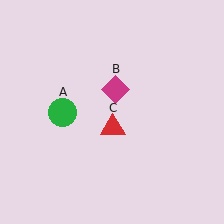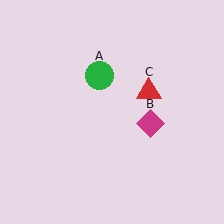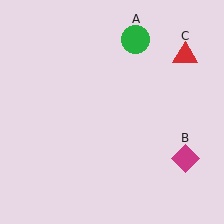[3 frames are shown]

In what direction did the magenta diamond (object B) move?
The magenta diamond (object B) moved down and to the right.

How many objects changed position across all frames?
3 objects changed position: green circle (object A), magenta diamond (object B), red triangle (object C).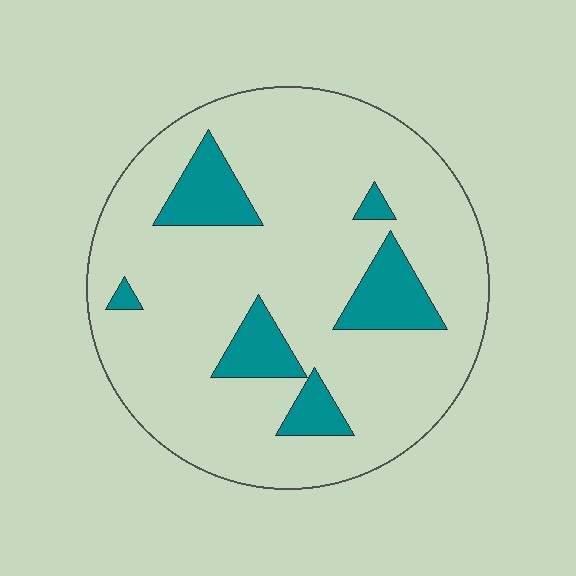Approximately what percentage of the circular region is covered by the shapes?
Approximately 15%.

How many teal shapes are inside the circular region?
6.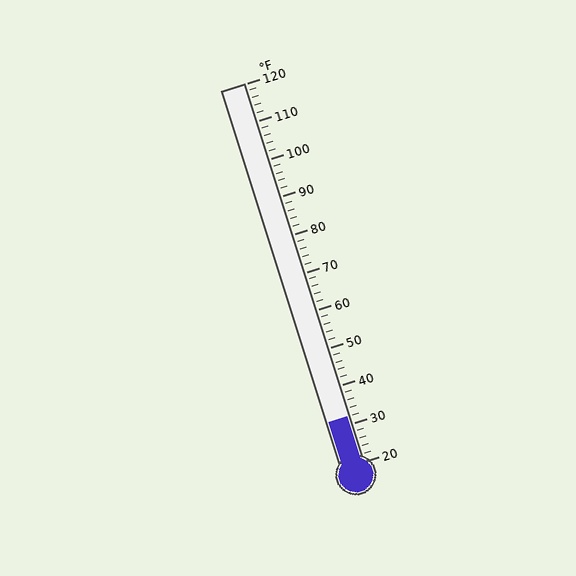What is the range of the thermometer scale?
The thermometer scale ranges from 20°F to 120°F.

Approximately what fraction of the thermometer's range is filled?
The thermometer is filled to approximately 10% of its range.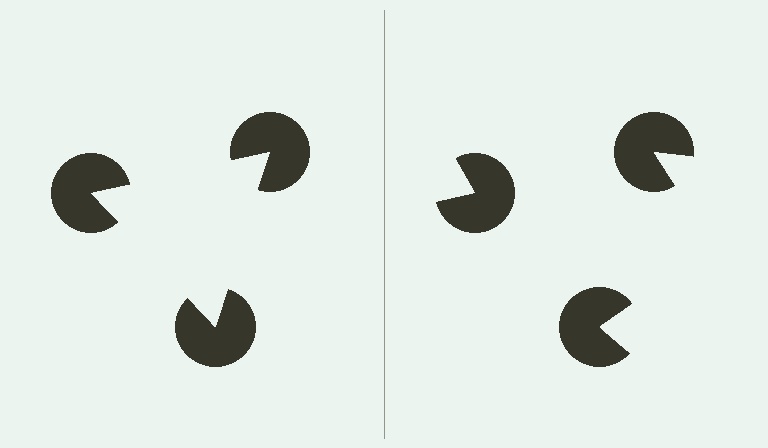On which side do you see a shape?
An illusory triangle appears on the left side. On the right side the wedge cuts are rotated, so no coherent shape forms.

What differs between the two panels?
The pac-man discs are positioned identically on both sides; only the wedge orientations differ. On the left they align to a triangle; on the right they are misaligned.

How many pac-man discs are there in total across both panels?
6 — 3 on each side.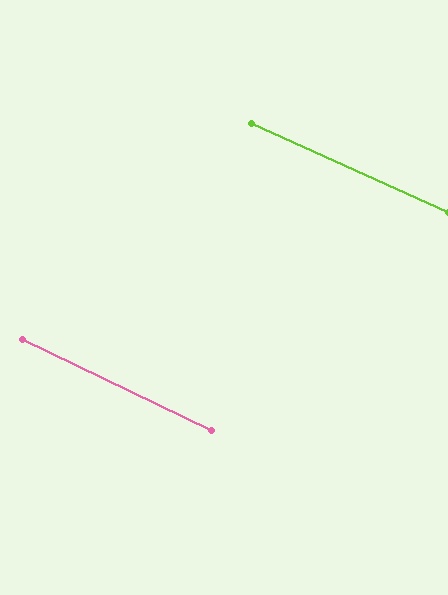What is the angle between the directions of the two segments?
Approximately 1 degree.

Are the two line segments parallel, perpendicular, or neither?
Parallel — their directions differ by only 1.2°.